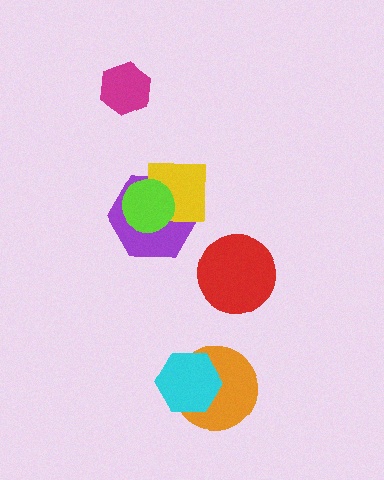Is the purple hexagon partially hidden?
Yes, it is partially covered by another shape.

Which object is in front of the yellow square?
The lime circle is in front of the yellow square.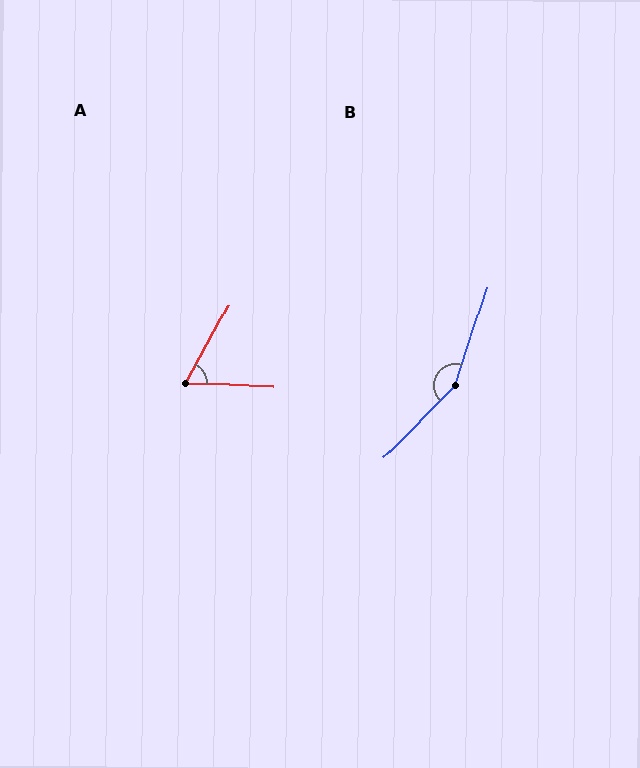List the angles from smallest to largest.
A (63°), B (154°).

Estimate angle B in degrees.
Approximately 154 degrees.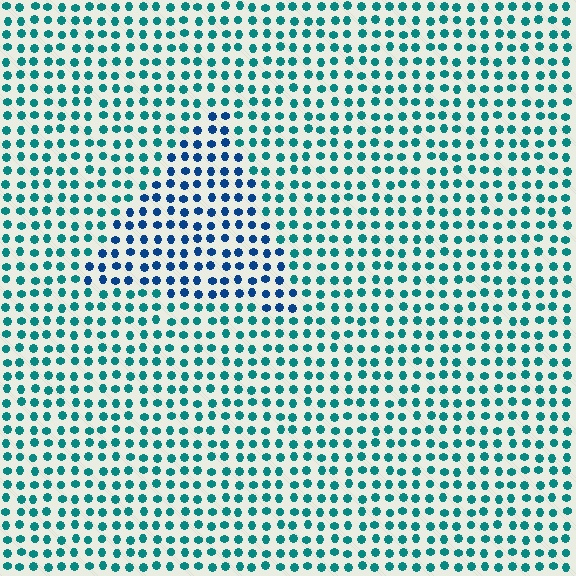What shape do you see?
I see a triangle.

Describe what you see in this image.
The image is filled with small teal elements in a uniform arrangement. A triangle-shaped region is visible where the elements are tinted to a slightly different hue, forming a subtle color boundary.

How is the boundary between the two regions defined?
The boundary is defined purely by a slight shift in hue (about 37 degrees). Spacing, size, and orientation are identical on both sides.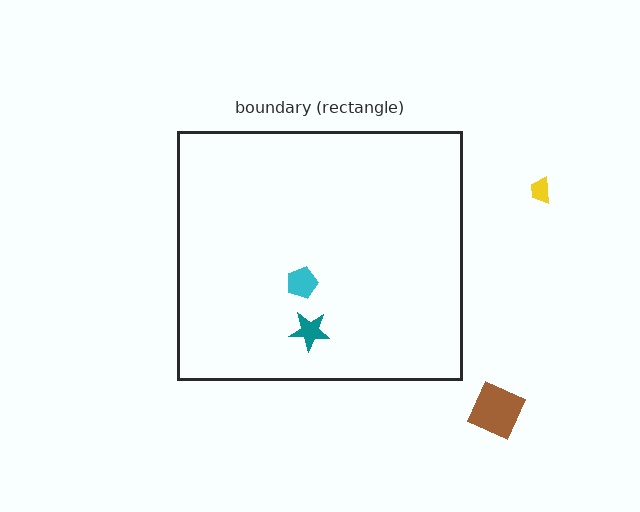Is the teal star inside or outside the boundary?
Inside.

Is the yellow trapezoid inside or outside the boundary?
Outside.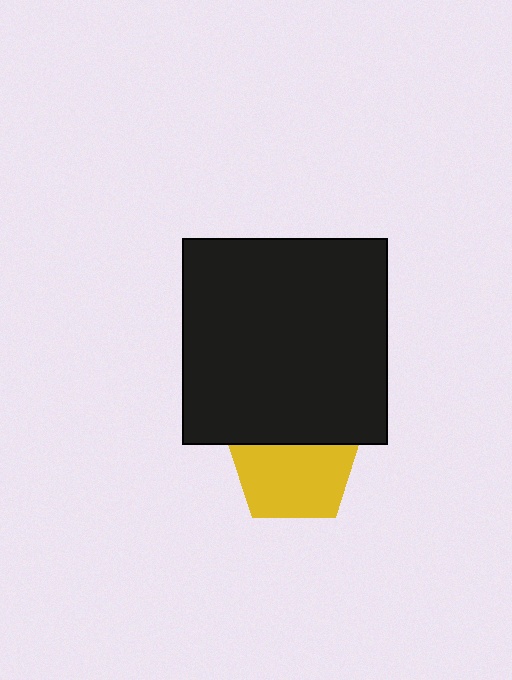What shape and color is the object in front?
The object in front is a black square.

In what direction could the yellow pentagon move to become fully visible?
The yellow pentagon could move down. That would shift it out from behind the black square entirely.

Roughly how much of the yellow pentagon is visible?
About half of it is visible (roughly 65%).